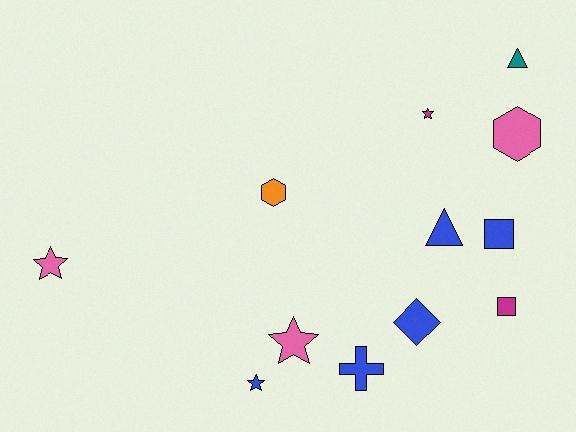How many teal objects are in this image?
There is 1 teal object.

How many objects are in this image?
There are 12 objects.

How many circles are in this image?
There are no circles.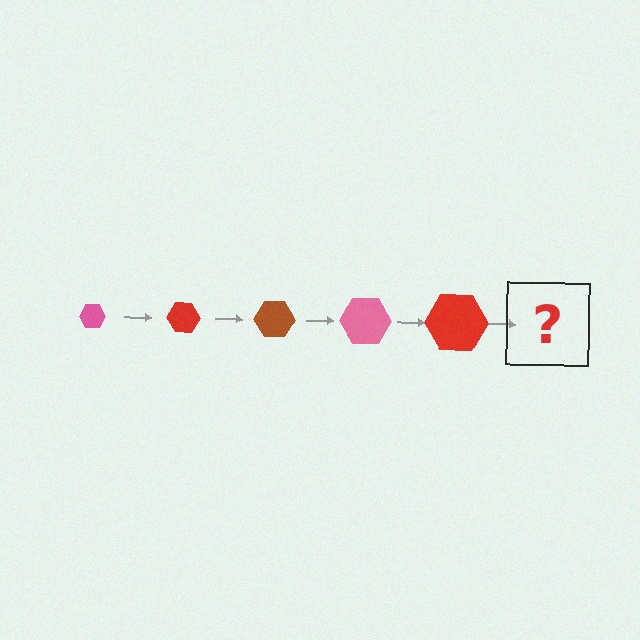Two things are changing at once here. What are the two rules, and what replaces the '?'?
The two rules are that the hexagon grows larger each step and the color cycles through pink, red, and brown. The '?' should be a brown hexagon, larger than the previous one.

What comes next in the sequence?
The next element should be a brown hexagon, larger than the previous one.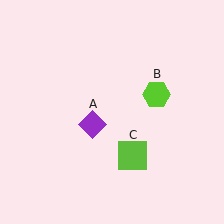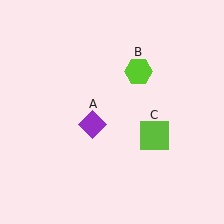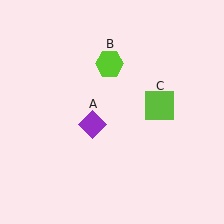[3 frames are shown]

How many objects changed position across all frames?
2 objects changed position: lime hexagon (object B), lime square (object C).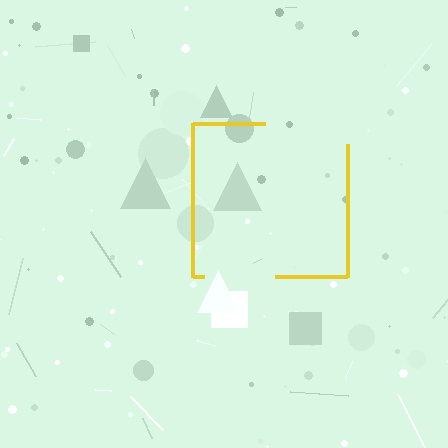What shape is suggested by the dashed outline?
The dashed outline suggests a square.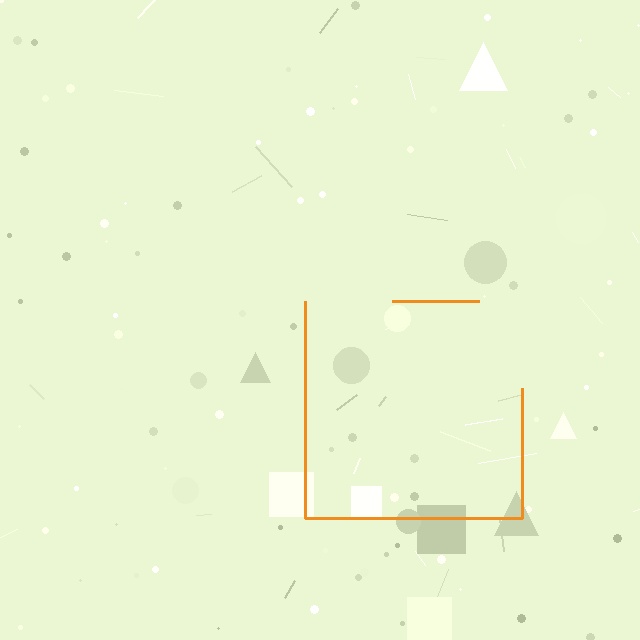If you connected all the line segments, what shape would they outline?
They would outline a square.